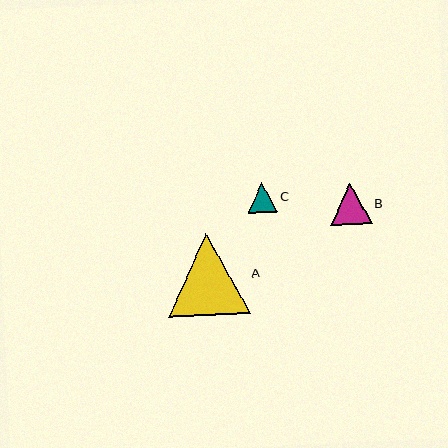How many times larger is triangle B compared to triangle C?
Triangle B is approximately 1.4 times the size of triangle C.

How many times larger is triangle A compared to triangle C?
Triangle A is approximately 2.7 times the size of triangle C.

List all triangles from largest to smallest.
From largest to smallest: A, B, C.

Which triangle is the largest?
Triangle A is the largest with a size of approximately 82 pixels.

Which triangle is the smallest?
Triangle C is the smallest with a size of approximately 30 pixels.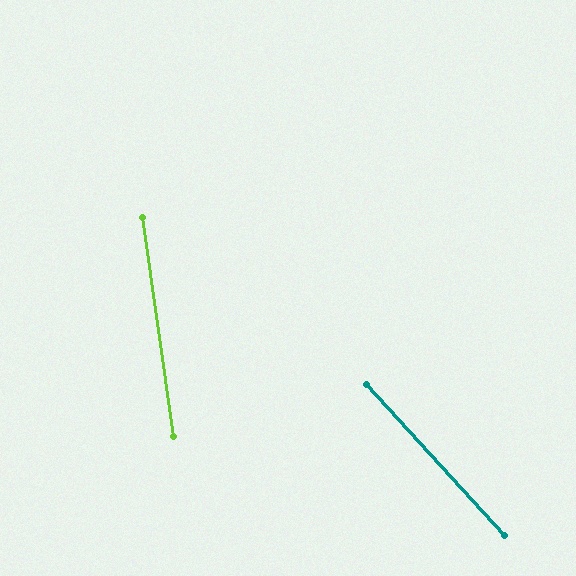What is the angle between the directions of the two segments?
Approximately 34 degrees.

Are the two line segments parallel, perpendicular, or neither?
Neither parallel nor perpendicular — they differ by about 34°.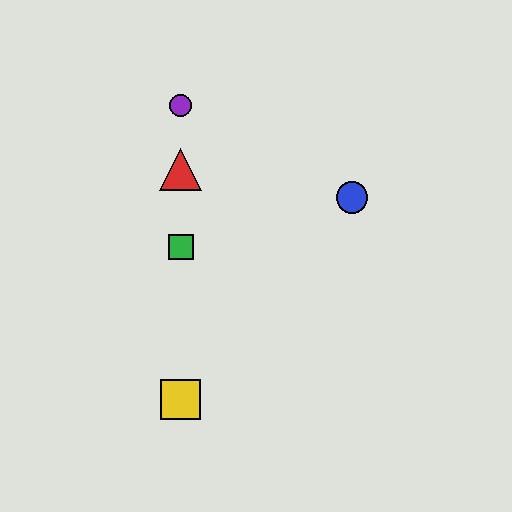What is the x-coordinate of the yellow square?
The yellow square is at x≈181.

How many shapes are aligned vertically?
4 shapes (the red triangle, the green square, the yellow square, the purple circle) are aligned vertically.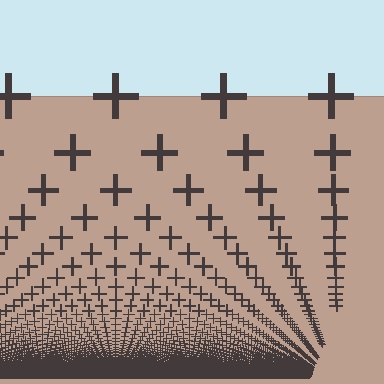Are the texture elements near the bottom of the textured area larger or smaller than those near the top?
Smaller. The gradient is inverted — elements near the bottom are smaller and denser.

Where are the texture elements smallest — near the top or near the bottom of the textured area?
Near the bottom.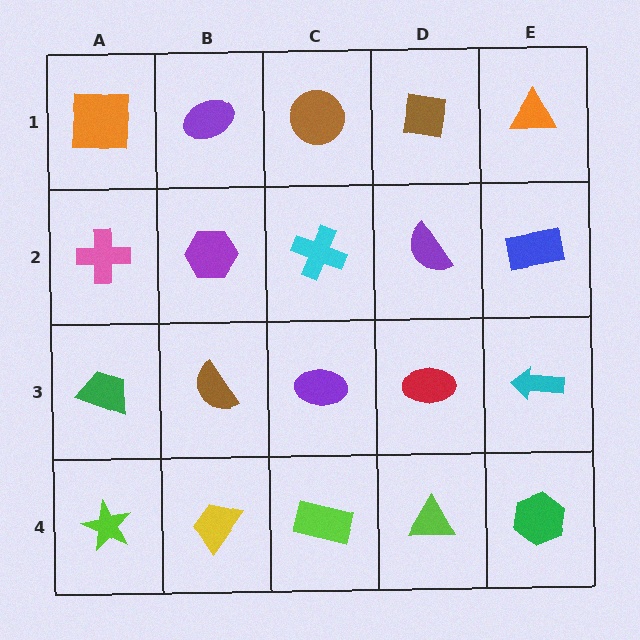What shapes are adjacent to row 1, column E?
A blue rectangle (row 2, column E), a brown square (row 1, column D).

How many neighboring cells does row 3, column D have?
4.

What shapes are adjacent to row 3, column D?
A purple semicircle (row 2, column D), a lime triangle (row 4, column D), a purple ellipse (row 3, column C), a cyan arrow (row 3, column E).